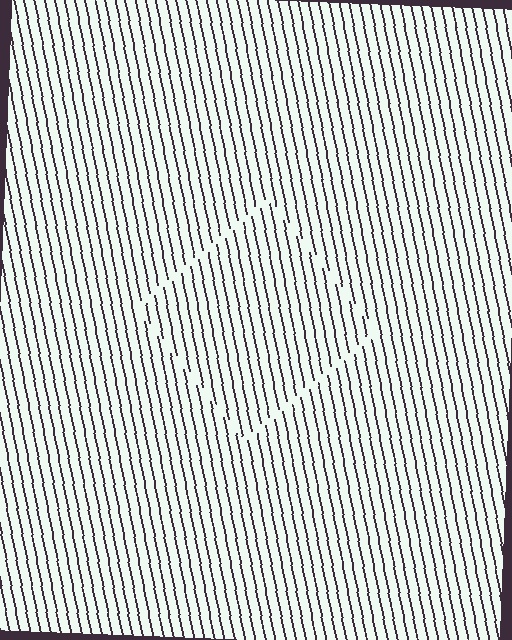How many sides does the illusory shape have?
4 sides — the line-ends trace a square.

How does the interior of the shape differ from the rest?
The interior of the shape contains the same grating, shifted by half a period — the contour is defined by the phase discontinuity where line-ends from the inner and outer gratings abut.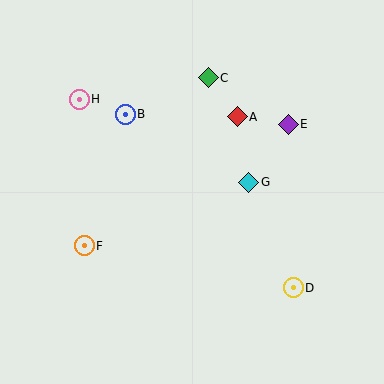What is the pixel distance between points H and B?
The distance between H and B is 49 pixels.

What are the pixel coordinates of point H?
Point H is at (79, 99).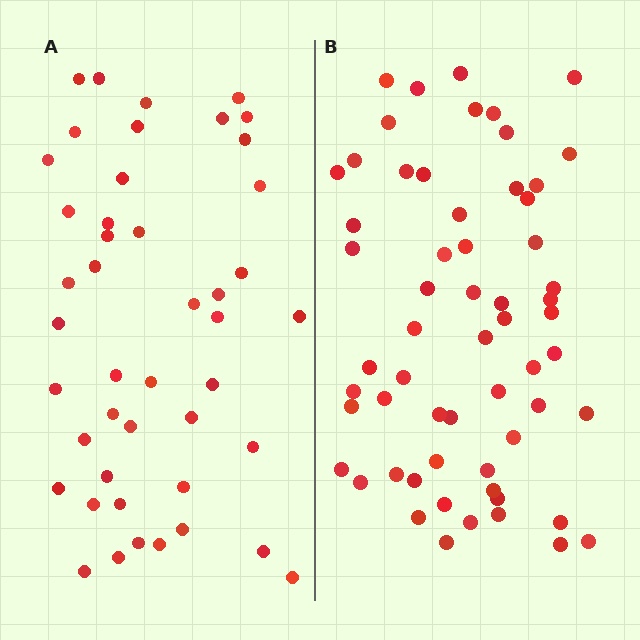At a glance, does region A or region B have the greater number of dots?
Region B (the right region) has more dots.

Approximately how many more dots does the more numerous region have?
Region B has approximately 15 more dots than region A.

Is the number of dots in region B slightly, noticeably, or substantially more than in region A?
Region B has noticeably more, but not dramatically so. The ratio is roughly 1.3 to 1.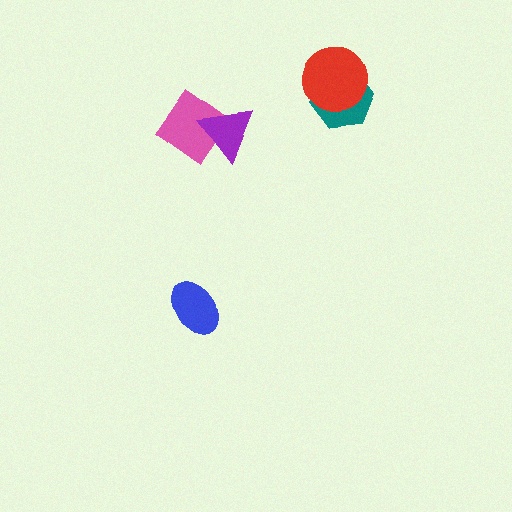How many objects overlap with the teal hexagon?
1 object overlaps with the teal hexagon.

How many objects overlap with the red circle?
1 object overlaps with the red circle.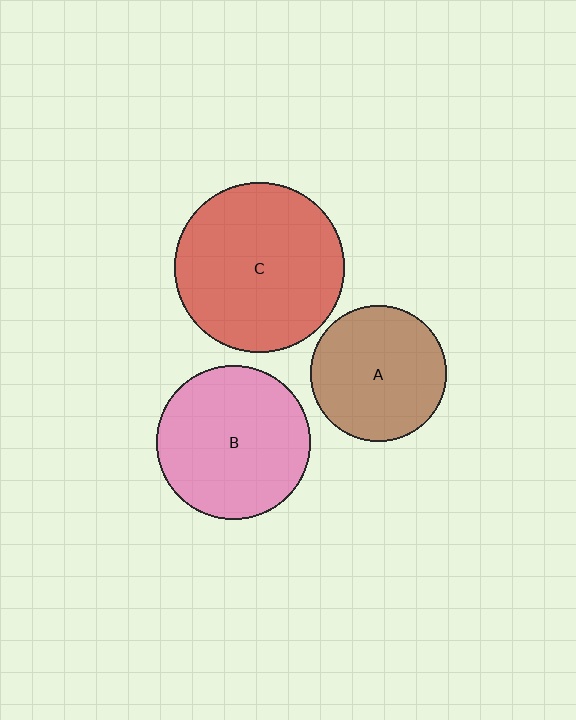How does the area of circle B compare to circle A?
Approximately 1.3 times.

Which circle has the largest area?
Circle C (red).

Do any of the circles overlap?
No, none of the circles overlap.